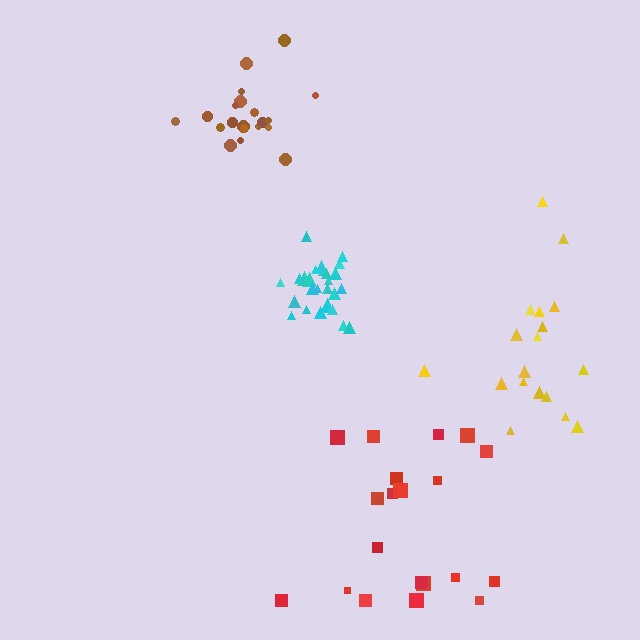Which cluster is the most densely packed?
Cyan.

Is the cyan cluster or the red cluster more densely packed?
Cyan.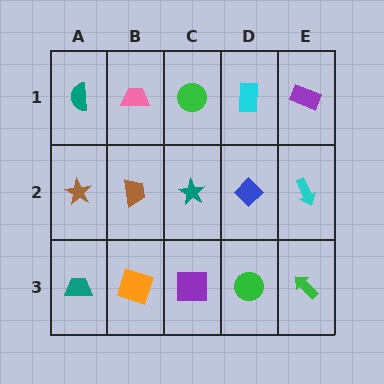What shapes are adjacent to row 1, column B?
A brown trapezoid (row 2, column B), a teal semicircle (row 1, column A), a green circle (row 1, column C).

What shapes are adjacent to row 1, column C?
A teal star (row 2, column C), a pink trapezoid (row 1, column B), a cyan rectangle (row 1, column D).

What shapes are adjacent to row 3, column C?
A teal star (row 2, column C), an orange square (row 3, column B), a green circle (row 3, column D).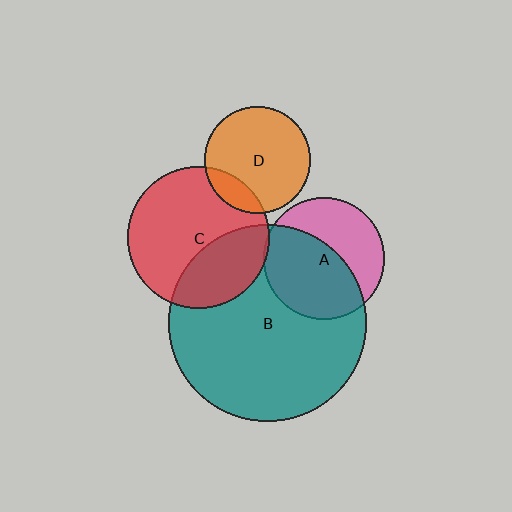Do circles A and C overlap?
Yes.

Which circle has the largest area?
Circle B (teal).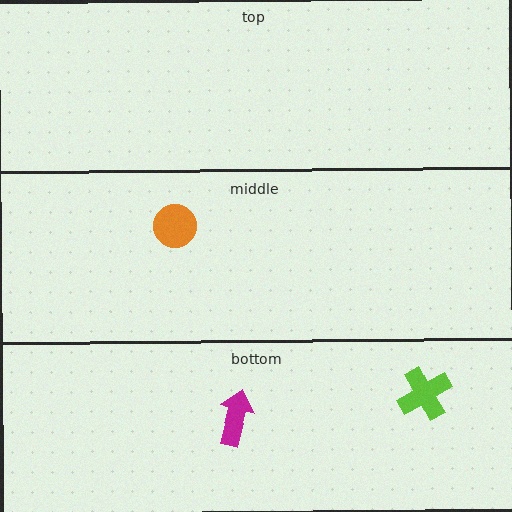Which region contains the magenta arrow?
The bottom region.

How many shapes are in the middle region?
1.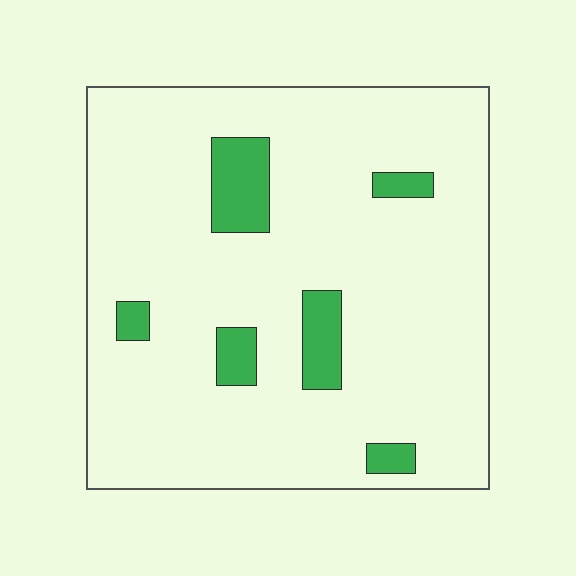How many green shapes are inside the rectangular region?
6.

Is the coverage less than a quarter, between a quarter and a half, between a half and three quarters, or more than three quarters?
Less than a quarter.